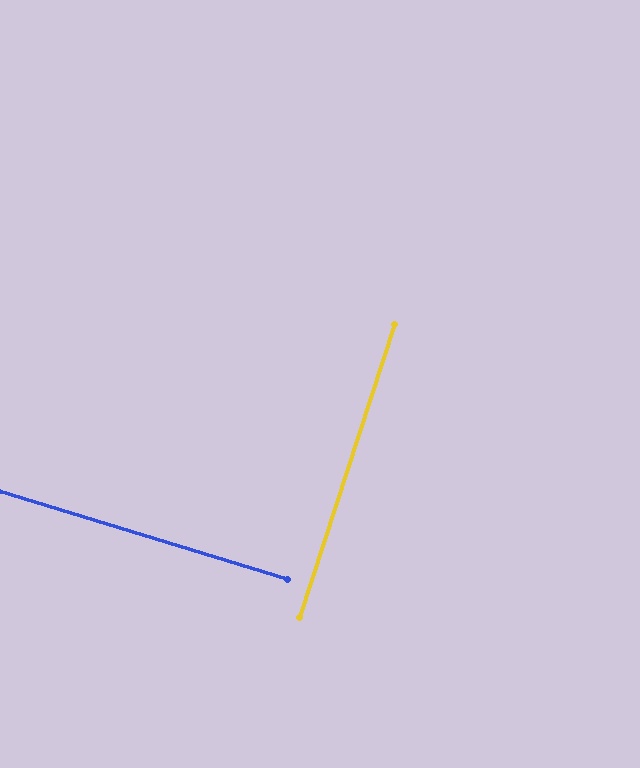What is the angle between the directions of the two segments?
Approximately 89 degrees.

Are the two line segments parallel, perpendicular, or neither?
Perpendicular — they meet at approximately 89°.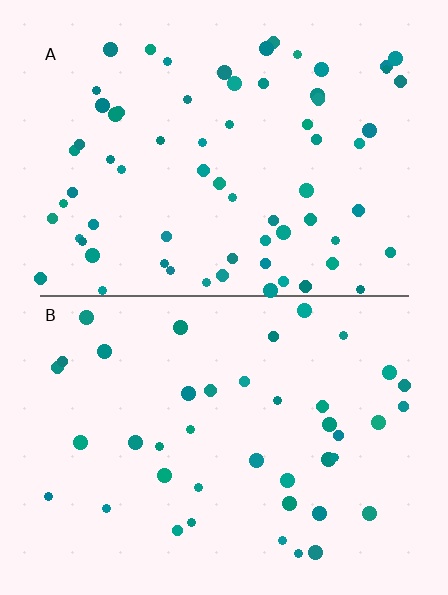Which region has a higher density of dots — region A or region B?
A (the top).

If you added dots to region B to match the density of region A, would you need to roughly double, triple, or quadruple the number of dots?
Approximately double.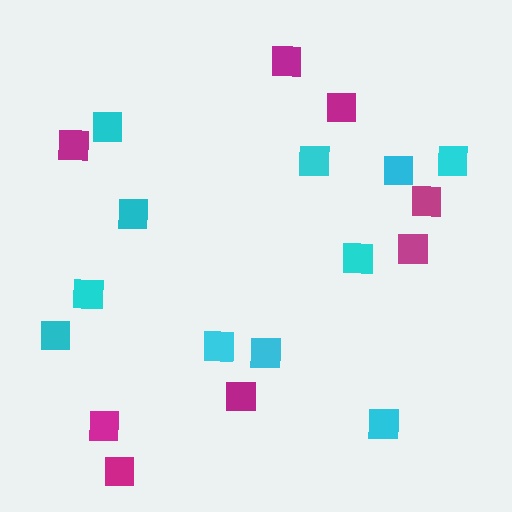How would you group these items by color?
There are 2 groups: one group of magenta squares (8) and one group of cyan squares (11).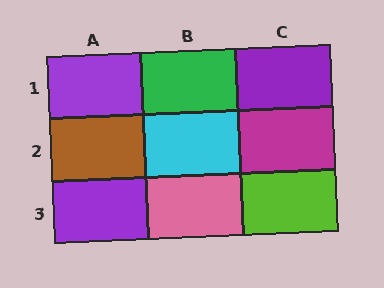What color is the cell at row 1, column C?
Purple.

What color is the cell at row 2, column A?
Brown.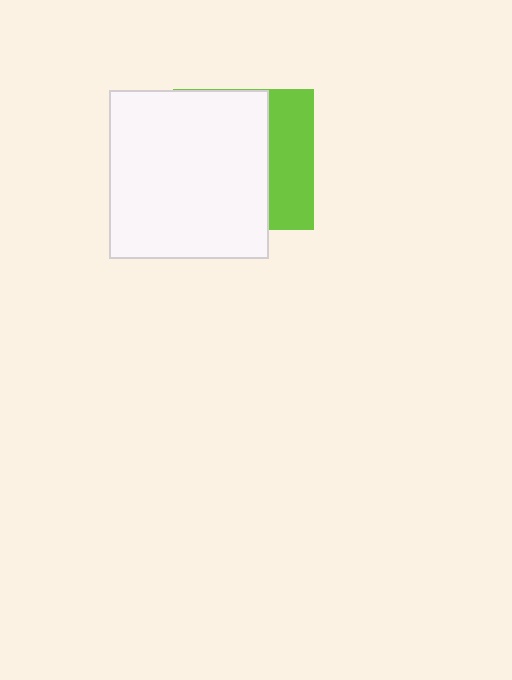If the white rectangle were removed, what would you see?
You would see the complete lime square.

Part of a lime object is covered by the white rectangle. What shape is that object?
It is a square.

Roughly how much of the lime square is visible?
A small part of it is visible (roughly 31%).